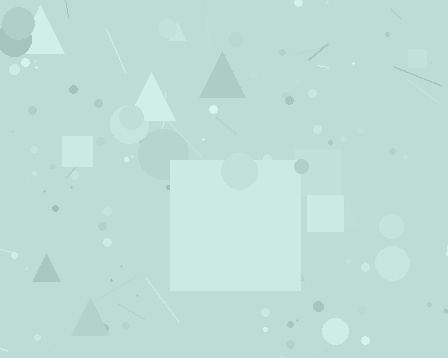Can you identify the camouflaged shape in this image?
The camouflaged shape is a square.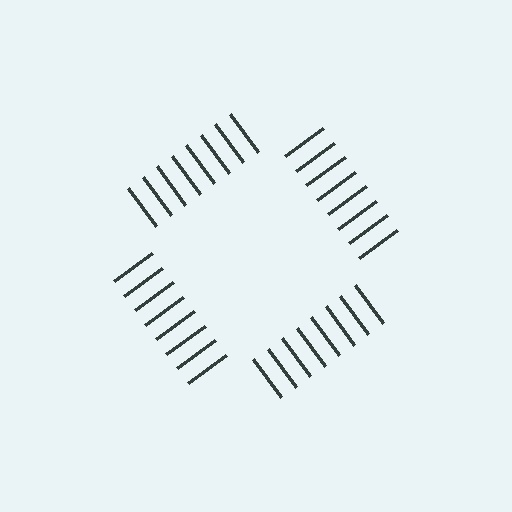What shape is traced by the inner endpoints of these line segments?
An illusory square — the line segments terminate on its edges but no continuous stroke is drawn.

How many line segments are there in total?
32 — 8 along each of the 4 edges.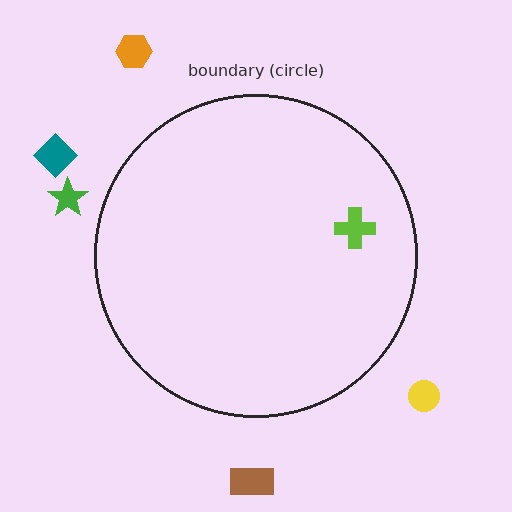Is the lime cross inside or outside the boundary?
Inside.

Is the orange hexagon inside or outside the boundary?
Outside.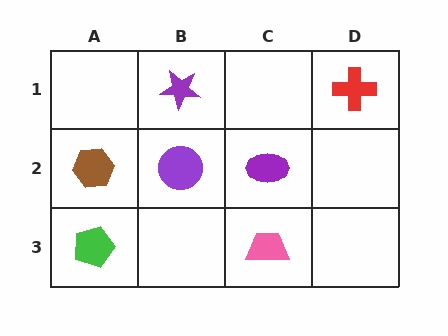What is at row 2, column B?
A purple circle.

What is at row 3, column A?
A green pentagon.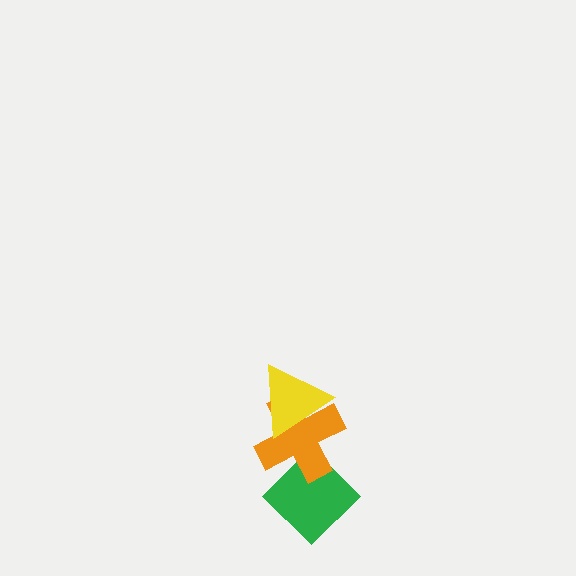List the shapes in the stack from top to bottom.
From top to bottom: the yellow triangle, the orange cross, the green diamond.